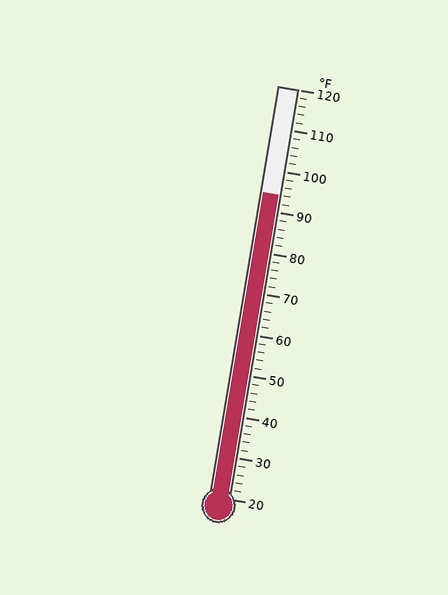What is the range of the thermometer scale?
The thermometer scale ranges from 20°F to 120°F.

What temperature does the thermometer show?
The thermometer shows approximately 94°F.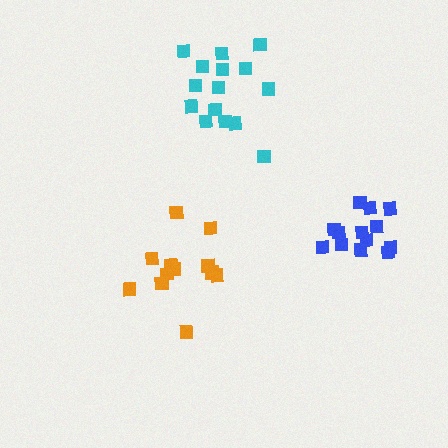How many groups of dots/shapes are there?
There are 3 groups.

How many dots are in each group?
Group 1: 13 dots, Group 2: 12 dots, Group 3: 15 dots (40 total).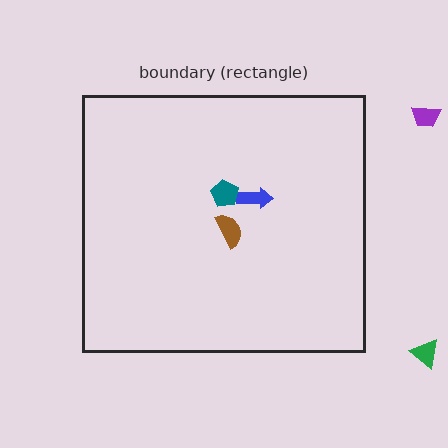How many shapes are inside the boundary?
3 inside, 2 outside.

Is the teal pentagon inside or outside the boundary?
Inside.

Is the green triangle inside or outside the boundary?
Outside.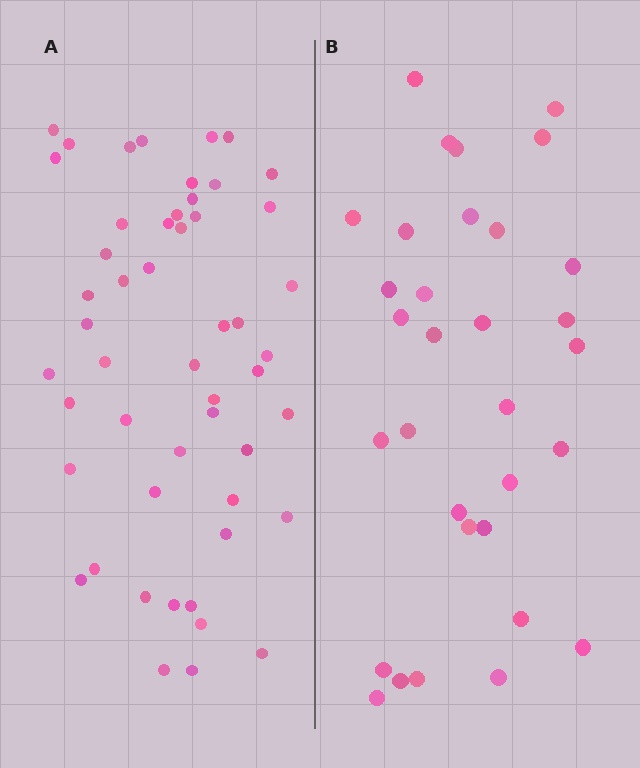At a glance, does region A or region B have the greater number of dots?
Region A (the left region) has more dots.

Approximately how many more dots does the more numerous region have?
Region A has approximately 20 more dots than region B.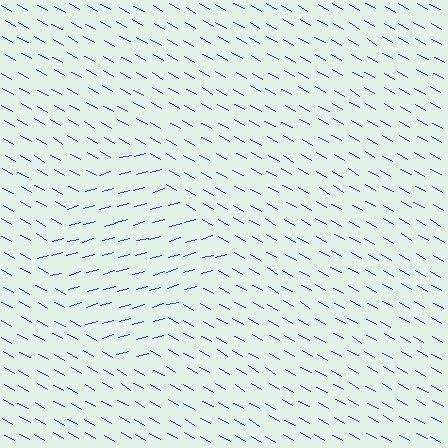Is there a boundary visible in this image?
Yes, there is a texture boundary formed by a change in line orientation.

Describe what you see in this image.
The image is filled with small blue line segments. A diamond region in the image has lines oriented differently from the surrounding lines, creating a visible texture boundary.